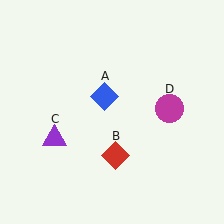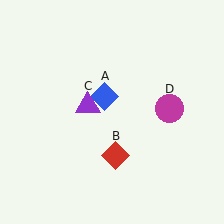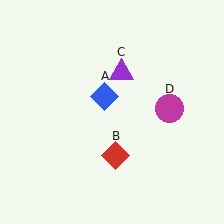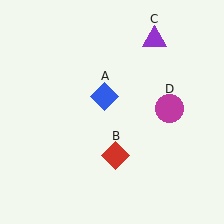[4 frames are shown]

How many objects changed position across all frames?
1 object changed position: purple triangle (object C).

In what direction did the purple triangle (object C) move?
The purple triangle (object C) moved up and to the right.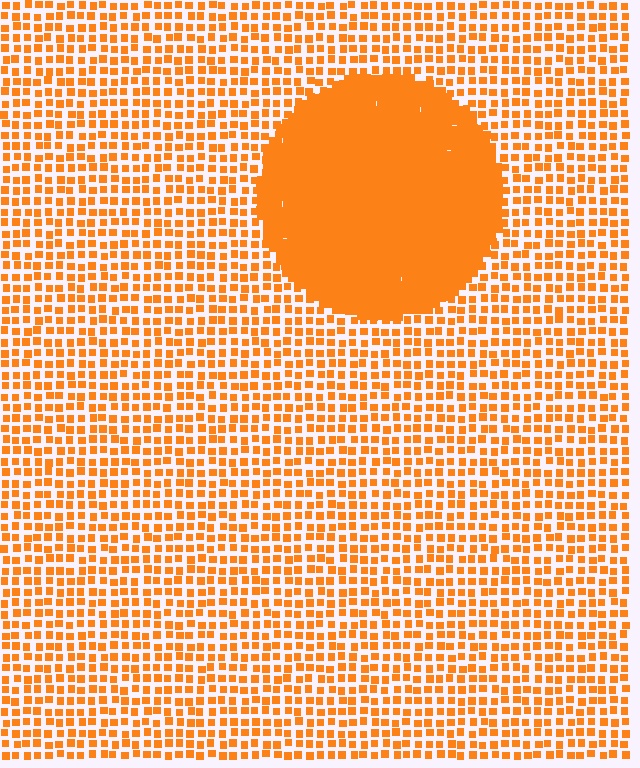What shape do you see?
I see a circle.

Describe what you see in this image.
The image contains small orange elements arranged at two different densities. A circle-shaped region is visible where the elements are more densely packed than the surrounding area.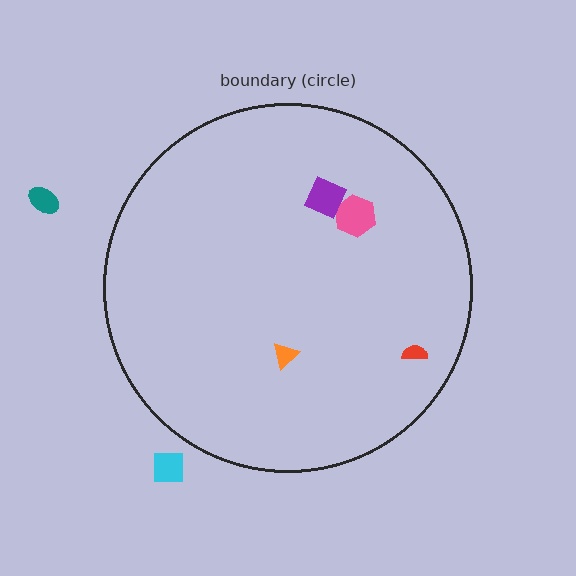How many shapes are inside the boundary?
4 inside, 2 outside.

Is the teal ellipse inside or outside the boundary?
Outside.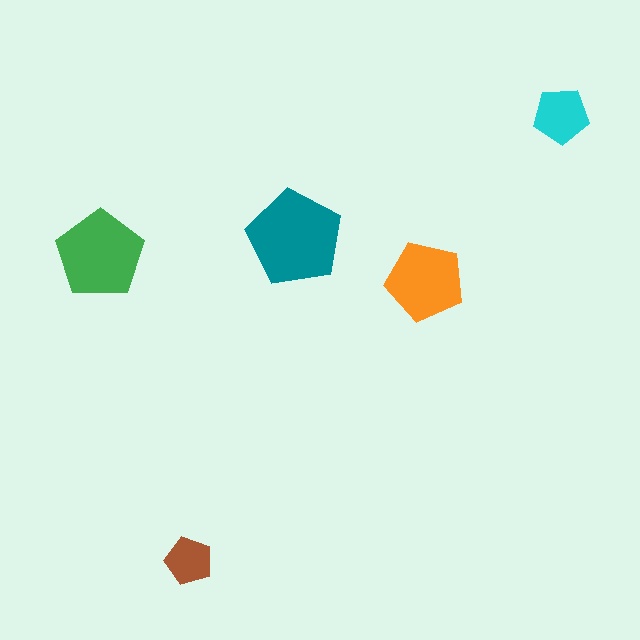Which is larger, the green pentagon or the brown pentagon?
The green one.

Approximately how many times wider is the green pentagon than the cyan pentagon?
About 1.5 times wider.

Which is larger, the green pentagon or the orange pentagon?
The green one.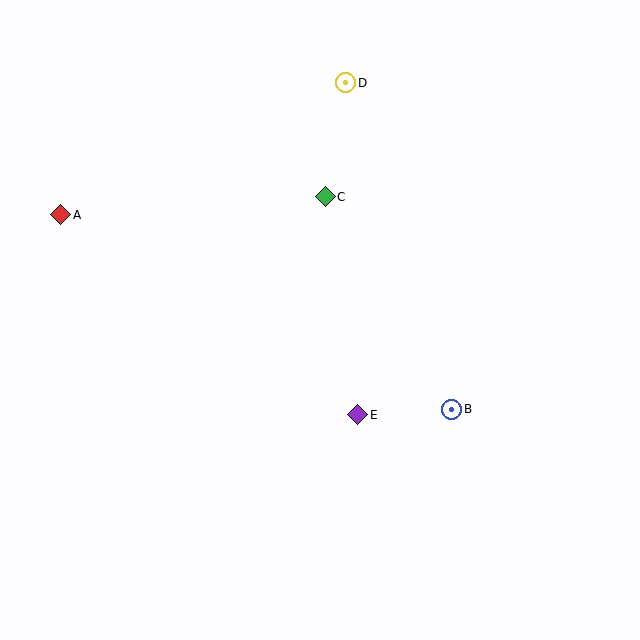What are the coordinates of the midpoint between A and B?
The midpoint between A and B is at (256, 312).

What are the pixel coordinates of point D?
Point D is at (346, 83).